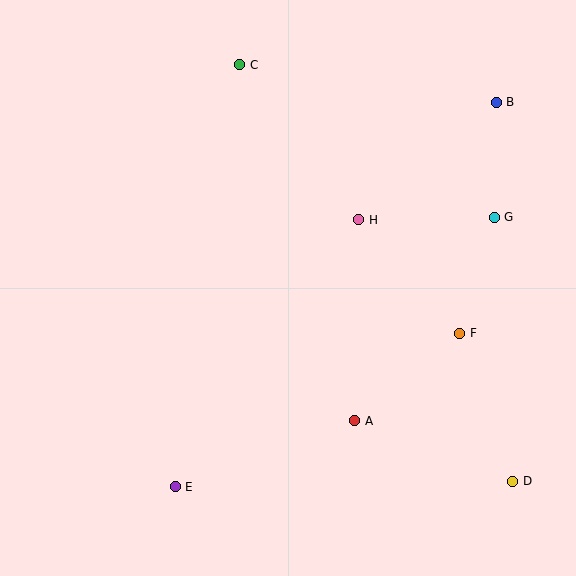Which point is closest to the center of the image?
Point H at (359, 220) is closest to the center.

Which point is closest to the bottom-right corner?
Point D is closest to the bottom-right corner.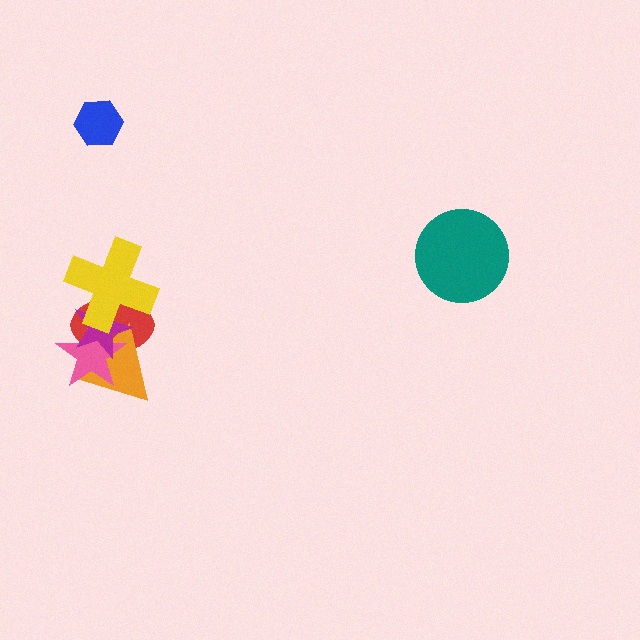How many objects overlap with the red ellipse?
4 objects overlap with the red ellipse.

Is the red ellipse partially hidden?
Yes, it is partially covered by another shape.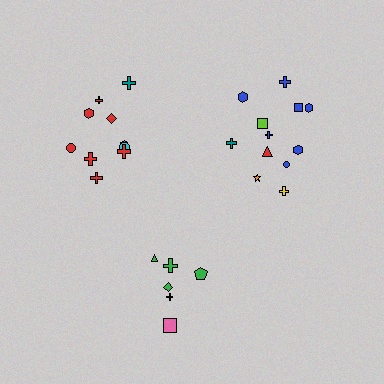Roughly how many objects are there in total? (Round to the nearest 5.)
Roughly 30 objects in total.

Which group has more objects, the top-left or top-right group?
The top-right group.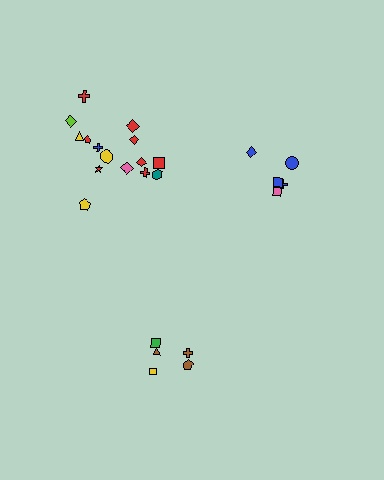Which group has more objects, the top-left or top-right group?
The top-left group.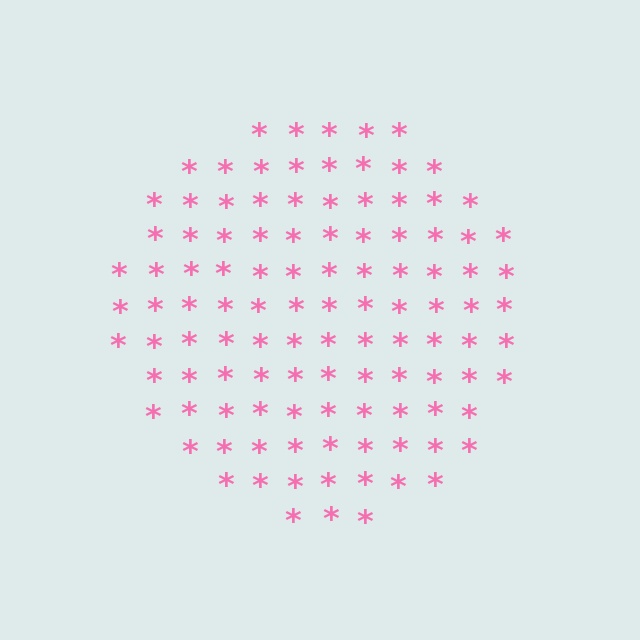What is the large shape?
The large shape is a circle.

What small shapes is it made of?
It is made of small asterisks.